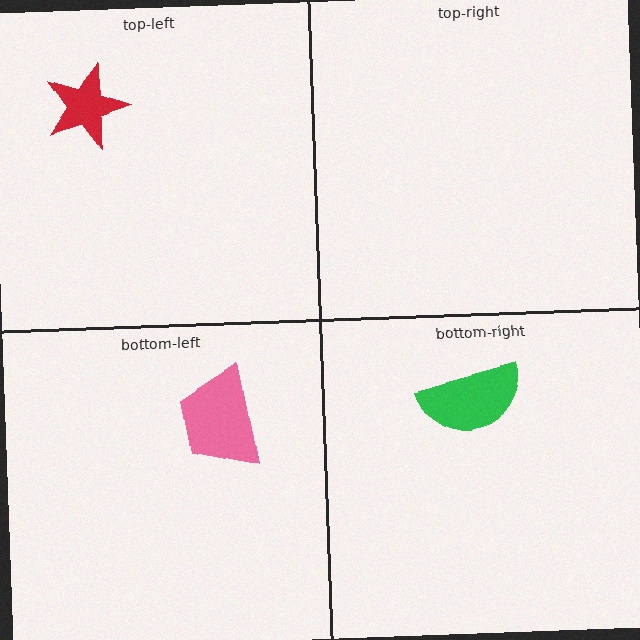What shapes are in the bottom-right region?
The green semicircle.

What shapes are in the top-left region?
The red star.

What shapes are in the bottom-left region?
The pink trapezoid.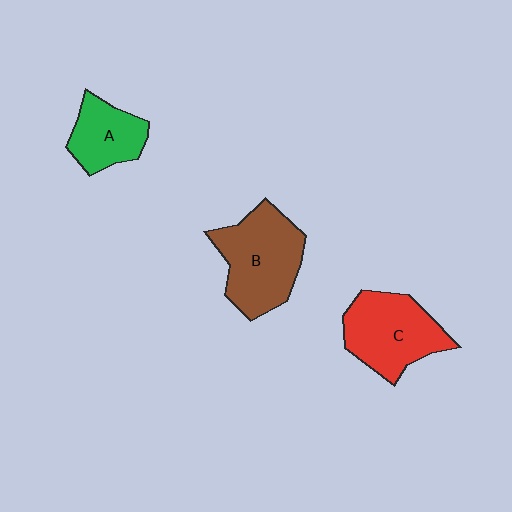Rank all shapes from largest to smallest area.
From largest to smallest: B (brown), C (red), A (green).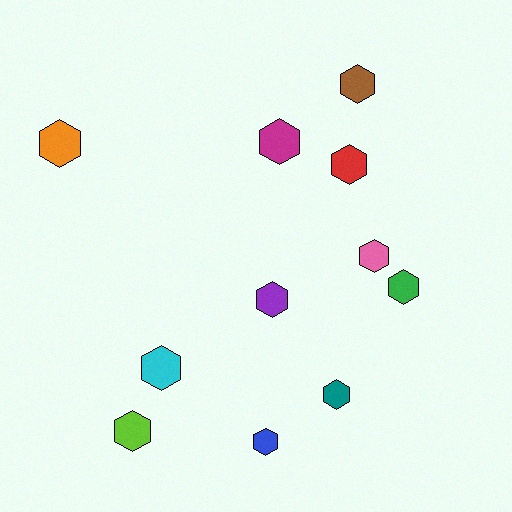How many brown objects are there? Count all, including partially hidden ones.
There is 1 brown object.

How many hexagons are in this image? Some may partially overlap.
There are 11 hexagons.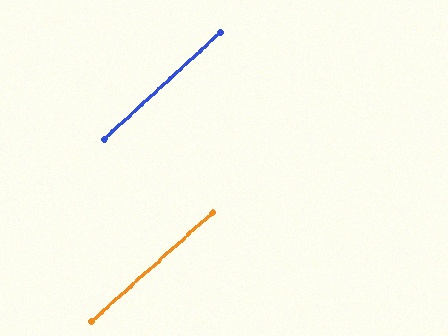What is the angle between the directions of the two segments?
Approximately 1 degree.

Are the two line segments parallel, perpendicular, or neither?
Parallel — their directions differ by only 0.8°.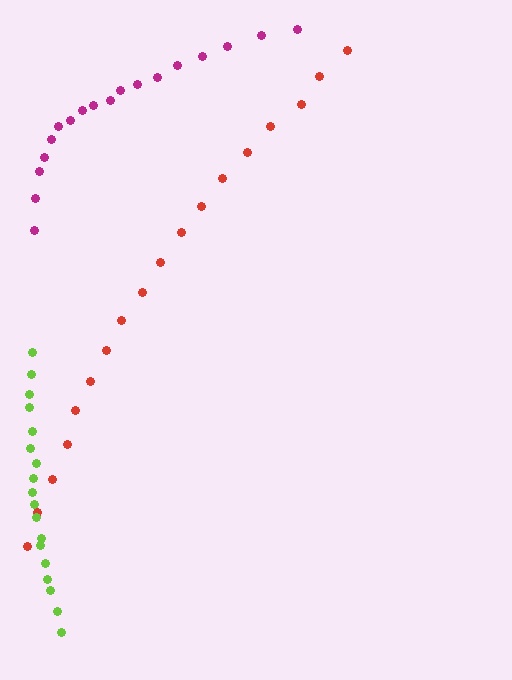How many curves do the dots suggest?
There are 3 distinct paths.